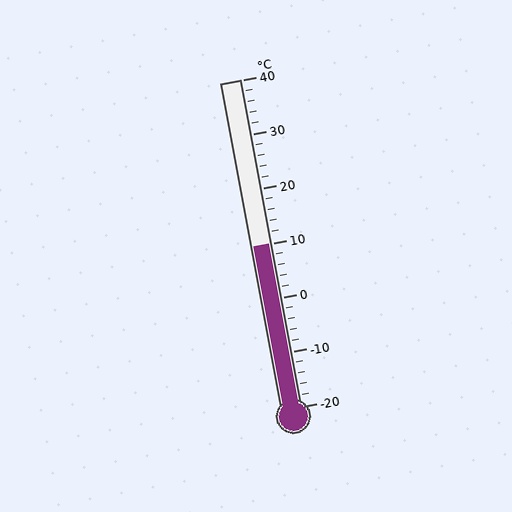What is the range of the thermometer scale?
The thermometer scale ranges from -20°C to 40°C.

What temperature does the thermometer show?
The thermometer shows approximately 10°C.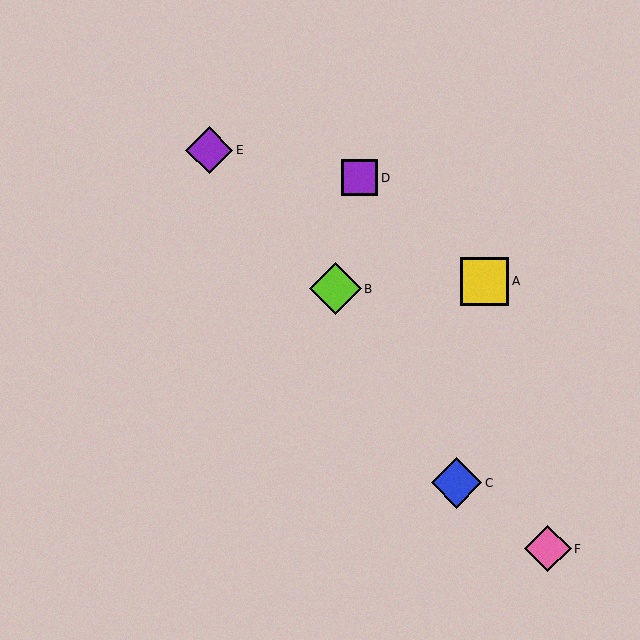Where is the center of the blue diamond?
The center of the blue diamond is at (457, 483).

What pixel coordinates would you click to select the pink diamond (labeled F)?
Click at (548, 549) to select the pink diamond F.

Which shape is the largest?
The lime diamond (labeled B) is the largest.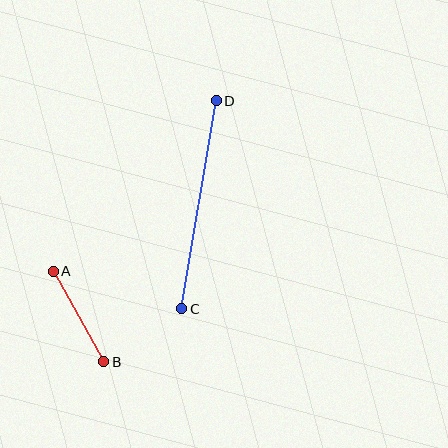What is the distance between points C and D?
The distance is approximately 211 pixels.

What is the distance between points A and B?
The distance is approximately 104 pixels.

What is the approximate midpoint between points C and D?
The midpoint is at approximately (199, 205) pixels.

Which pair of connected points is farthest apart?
Points C and D are farthest apart.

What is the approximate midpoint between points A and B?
The midpoint is at approximately (78, 317) pixels.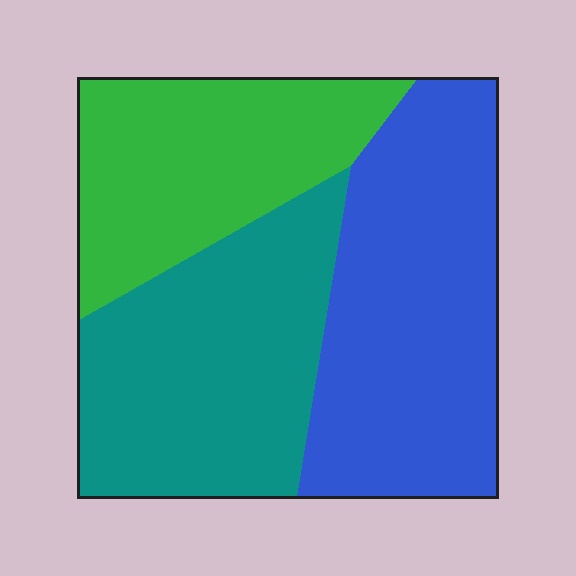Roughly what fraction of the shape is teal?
Teal takes up about one third (1/3) of the shape.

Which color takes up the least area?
Green, at roughly 25%.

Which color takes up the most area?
Blue, at roughly 40%.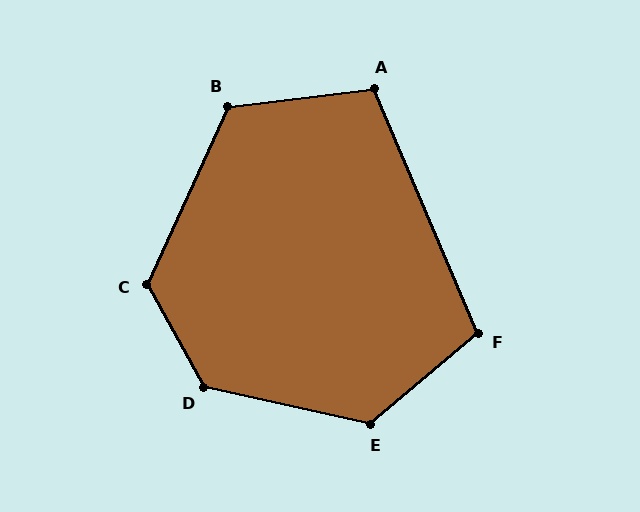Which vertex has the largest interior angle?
D, at approximately 131 degrees.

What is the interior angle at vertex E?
Approximately 127 degrees (obtuse).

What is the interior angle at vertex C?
Approximately 127 degrees (obtuse).